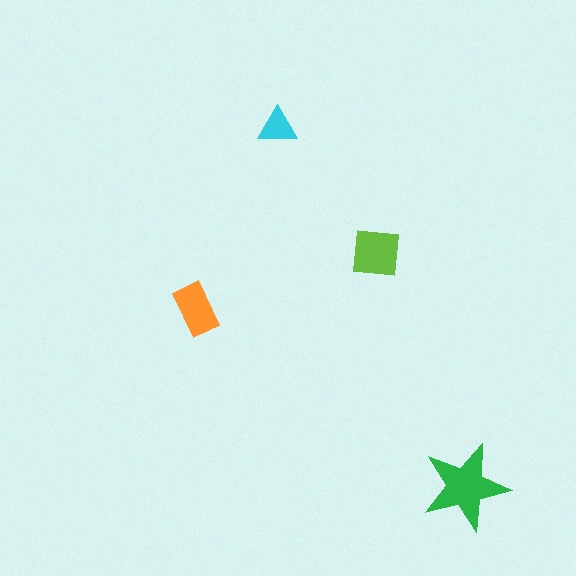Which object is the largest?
The green star.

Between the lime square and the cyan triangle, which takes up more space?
The lime square.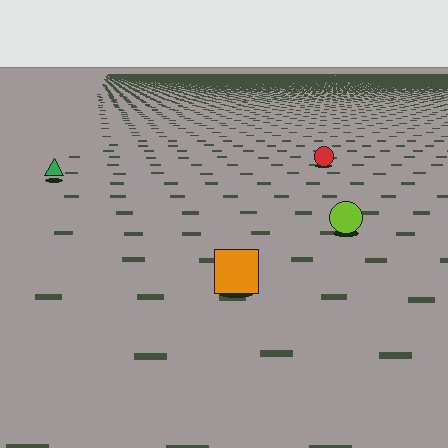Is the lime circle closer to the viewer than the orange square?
No. The orange square is closer — you can tell from the texture gradient: the ground texture is coarser near it.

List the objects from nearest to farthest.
From nearest to farthest: the orange square, the lime circle, the green triangle, the red circle.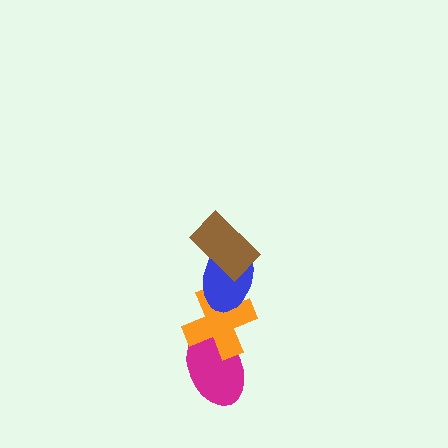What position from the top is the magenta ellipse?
The magenta ellipse is 4th from the top.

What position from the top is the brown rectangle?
The brown rectangle is 1st from the top.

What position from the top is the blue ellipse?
The blue ellipse is 2nd from the top.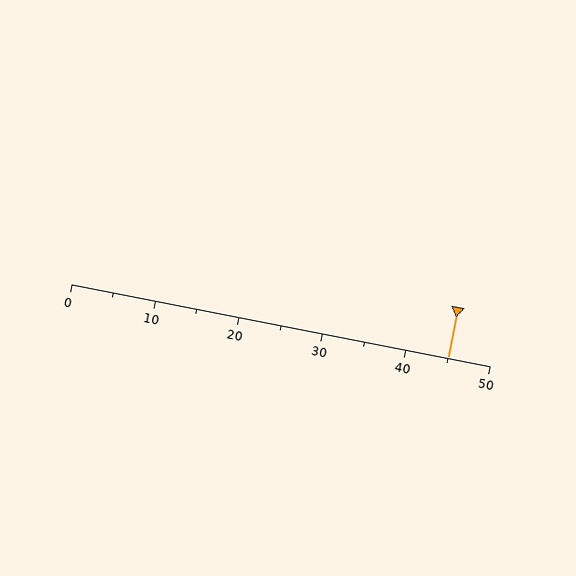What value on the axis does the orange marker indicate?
The marker indicates approximately 45.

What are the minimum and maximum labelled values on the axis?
The axis runs from 0 to 50.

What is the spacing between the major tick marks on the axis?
The major ticks are spaced 10 apart.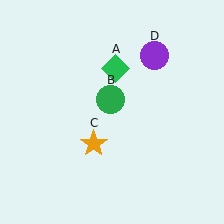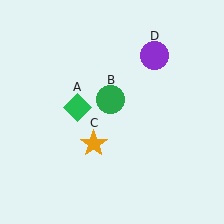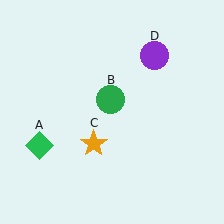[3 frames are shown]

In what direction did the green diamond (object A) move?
The green diamond (object A) moved down and to the left.